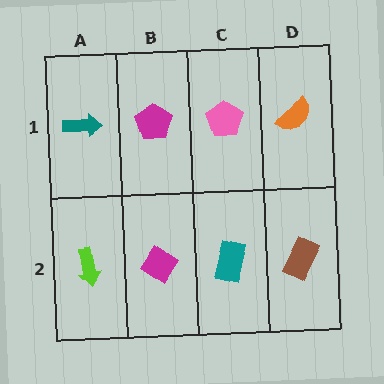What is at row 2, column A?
A lime arrow.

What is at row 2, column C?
A teal rectangle.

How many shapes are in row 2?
4 shapes.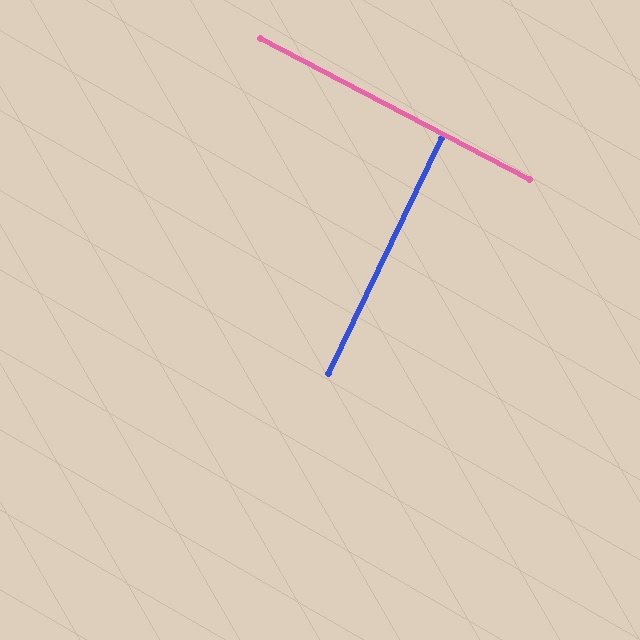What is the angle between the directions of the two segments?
Approximately 88 degrees.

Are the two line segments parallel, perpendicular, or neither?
Perpendicular — they meet at approximately 88°.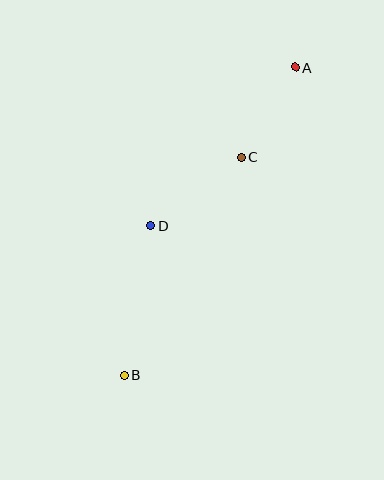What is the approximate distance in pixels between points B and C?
The distance between B and C is approximately 247 pixels.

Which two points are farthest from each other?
Points A and B are farthest from each other.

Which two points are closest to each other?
Points A and C are closest to each other.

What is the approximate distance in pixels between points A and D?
The distance between A and D is approximately 215 pixels.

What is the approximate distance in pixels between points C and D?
The distance between C and D is approximately 114 pixels.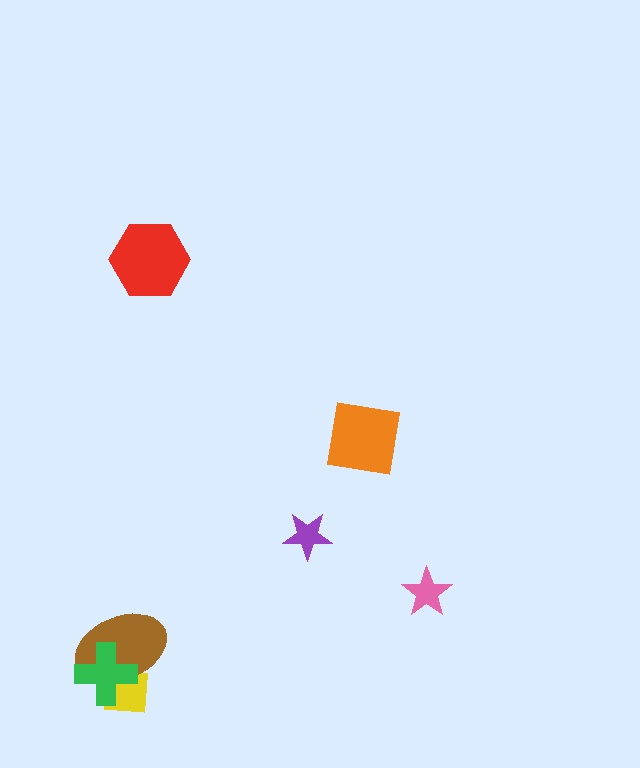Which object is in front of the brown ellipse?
The green cross is in front of the brown ellipse.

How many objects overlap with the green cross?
2 objects overlap with the green cross.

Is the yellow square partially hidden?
Yes, it is partially covered by another shape.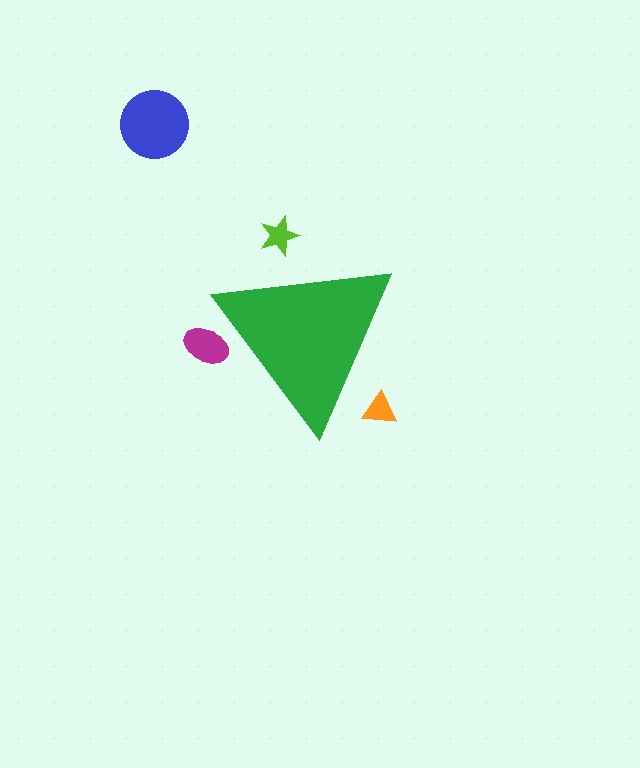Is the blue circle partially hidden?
No, the blue circle is fully visible.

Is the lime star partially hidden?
Yes, the lime star is partially hidden behind the green triangle.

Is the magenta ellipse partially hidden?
Yes, the magenta ellipse is partially hidden behind the green triangle.